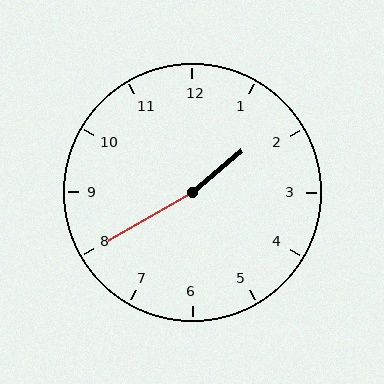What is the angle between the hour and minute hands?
Approximately 170 degrees.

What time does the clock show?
1:40.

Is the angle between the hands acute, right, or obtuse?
It is obtuse.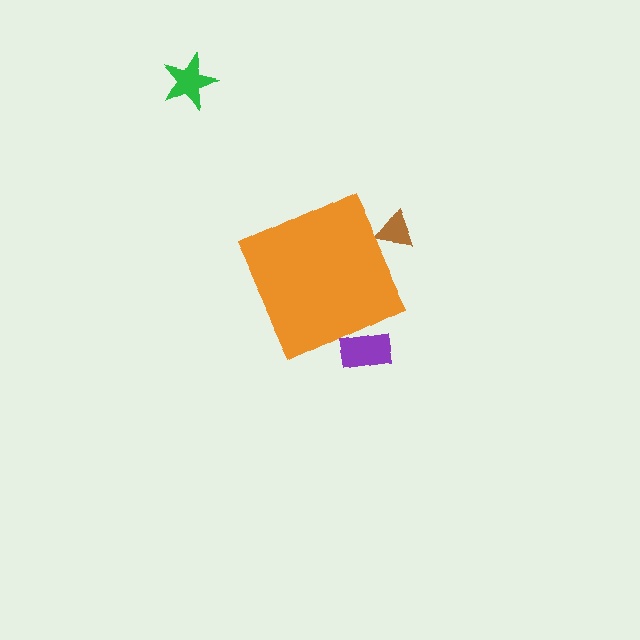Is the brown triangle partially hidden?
Yes, the brown triangle is partially hidden behind the orange diamond.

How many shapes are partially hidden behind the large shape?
2 shapes are partially hidden.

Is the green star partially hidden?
No, the green star is fully visible.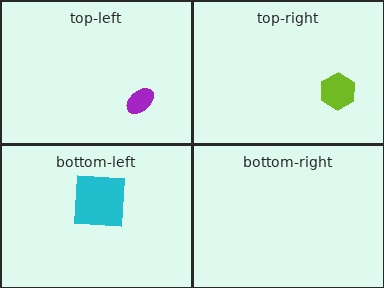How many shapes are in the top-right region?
1.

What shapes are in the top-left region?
The purple ellipse.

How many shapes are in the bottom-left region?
1.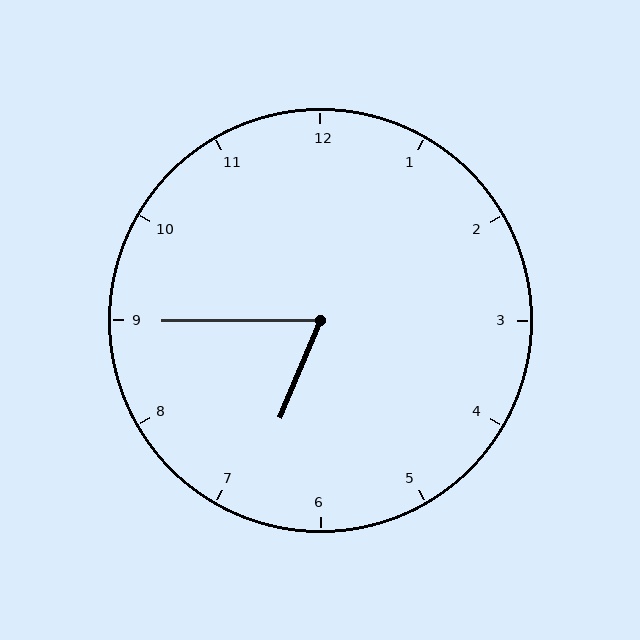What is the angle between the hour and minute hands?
Approximately 68 degrees.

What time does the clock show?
6:45.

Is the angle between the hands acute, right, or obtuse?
It is acute.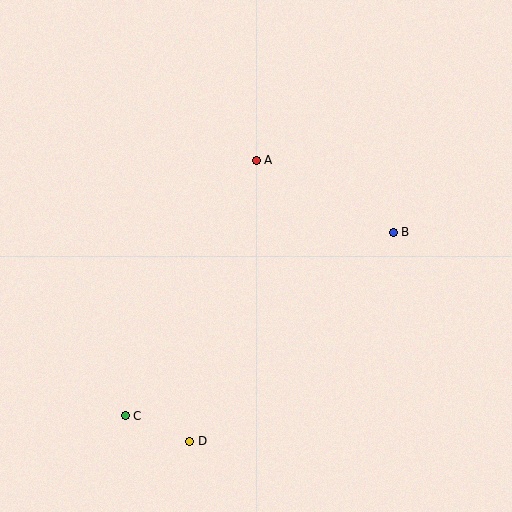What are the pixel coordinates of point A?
Point A is at (256, 160).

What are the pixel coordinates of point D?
Point D is at (190, 441).